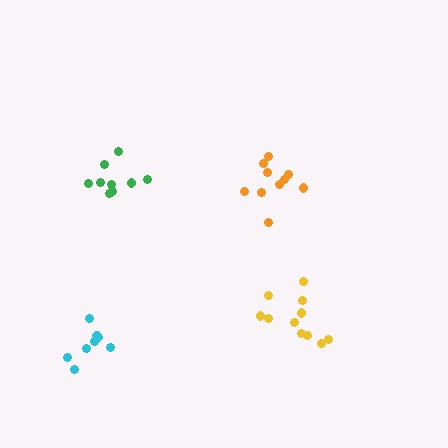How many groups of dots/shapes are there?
There are 4 groups.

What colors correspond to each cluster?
The clusters are colored: orange, cyan, green, yellow.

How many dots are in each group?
Group 1: 10 dots, Group 2: 9 dots, Group 3: 9 dots, Group 4: 11 dots (39 total).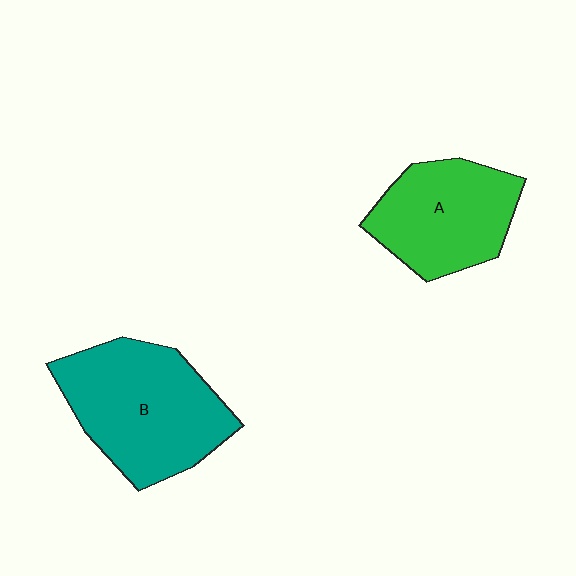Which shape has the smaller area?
Shape A (green).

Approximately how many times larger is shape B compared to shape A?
Approximately 1.3 times.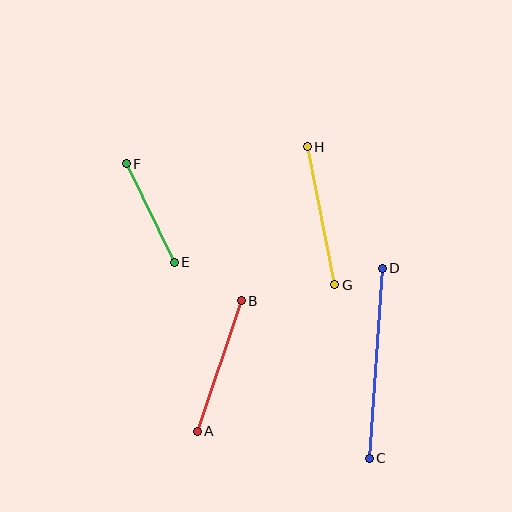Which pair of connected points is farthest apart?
Points C and D are farthest apart.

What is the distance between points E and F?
The distance is approximately 109 pixels.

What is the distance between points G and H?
The distance is approximately 141 pixels.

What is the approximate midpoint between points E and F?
The midpoint is at approximately (150, 213) pixels.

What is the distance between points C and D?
The distance is approximately 190 pixels.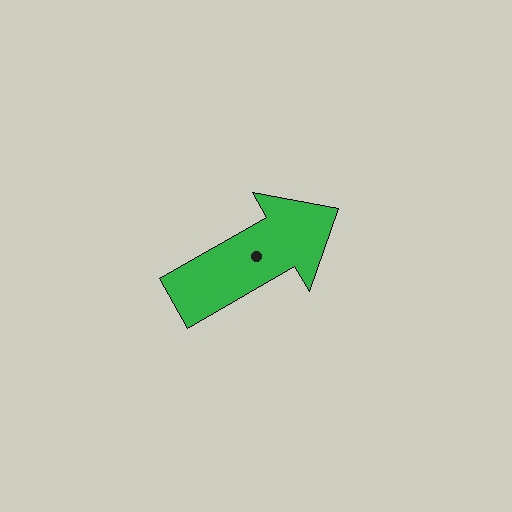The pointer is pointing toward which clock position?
Roughly 2 o'clock.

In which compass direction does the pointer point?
Northeast.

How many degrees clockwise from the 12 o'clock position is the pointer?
Approximately 60 degrees.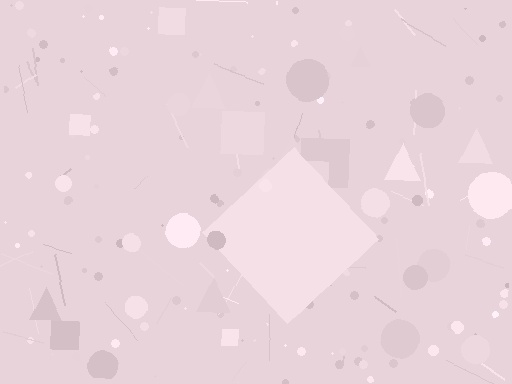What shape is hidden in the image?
A diamond is hidden in the image.